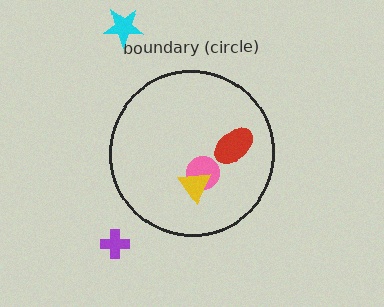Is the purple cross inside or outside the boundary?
Outside.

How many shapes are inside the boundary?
3 inside, 2 outside.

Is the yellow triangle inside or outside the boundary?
Inside.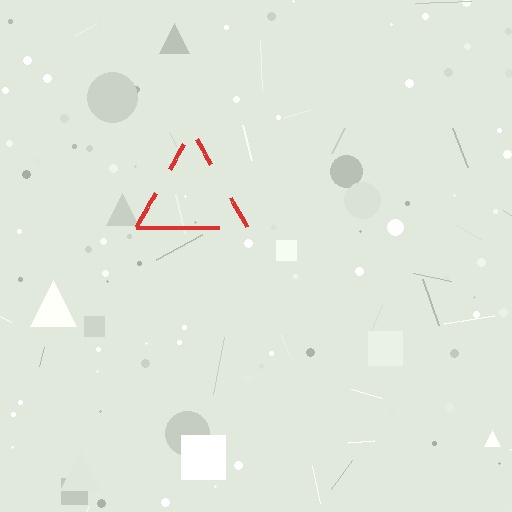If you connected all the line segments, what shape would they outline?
They would outline a triangle.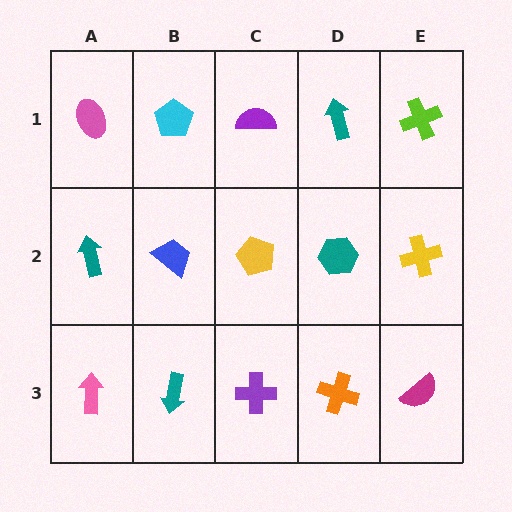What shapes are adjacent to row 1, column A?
A teal arrow (row 2, column A), a cyan pentagon (row 1, column B).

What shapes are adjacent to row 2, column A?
A pink ellipse (row 1, column A), a pink arrow (row 3, column A), a blue trapezoid (row 2, column B).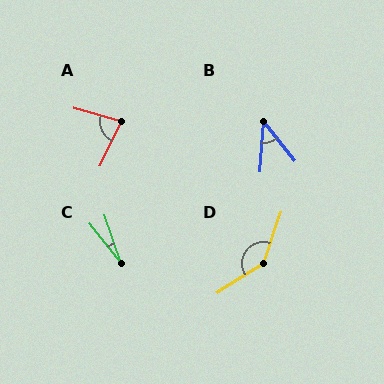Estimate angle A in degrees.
Approximately 80 degrees.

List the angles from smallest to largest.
C (19°), B (43°), A (80°), D (141°).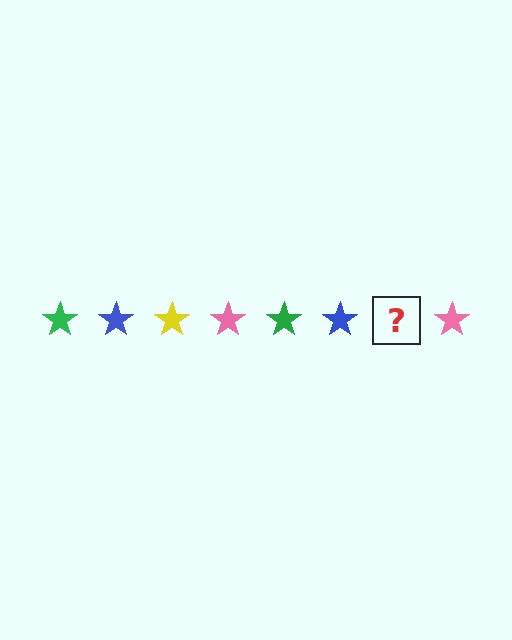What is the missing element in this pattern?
The missing element is a yellow star.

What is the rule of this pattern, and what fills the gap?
The rule is that the pattern cycles through green, blue, yellow, pink stars. The gap should be filled with a yellow star.